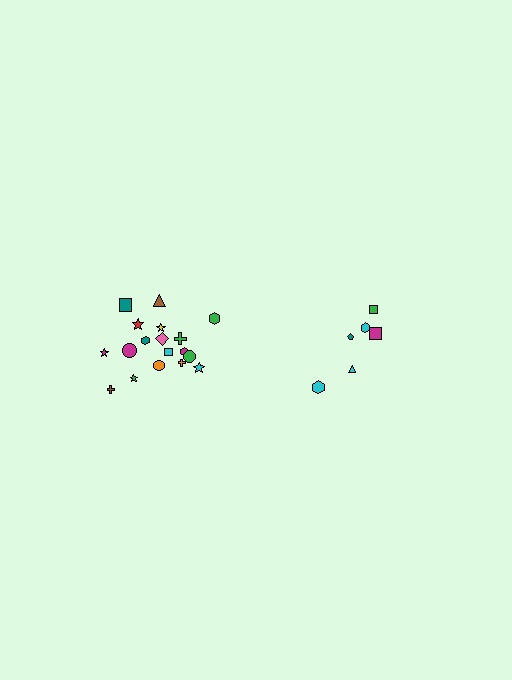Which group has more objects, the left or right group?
The left group.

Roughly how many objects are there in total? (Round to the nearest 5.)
Roughly 25 objects in total.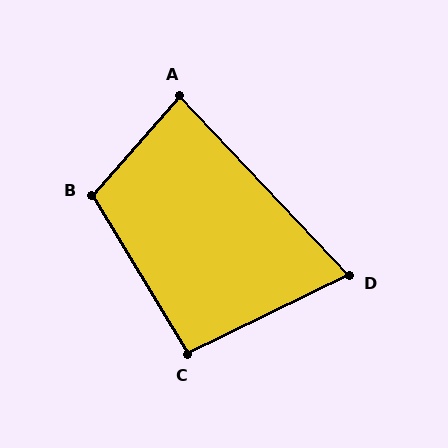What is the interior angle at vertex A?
Approximately 85 degrees (approximately right).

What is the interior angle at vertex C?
Approximately 95 degrees (approximately right).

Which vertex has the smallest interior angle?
D, at approximately 73 degrees.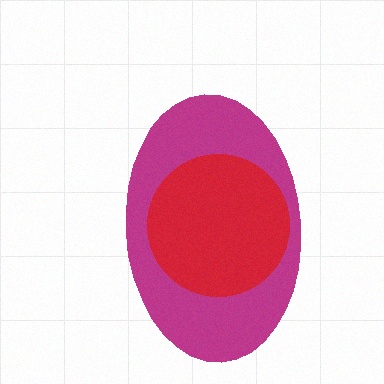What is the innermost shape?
The red circle.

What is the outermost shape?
The magenta ellipse.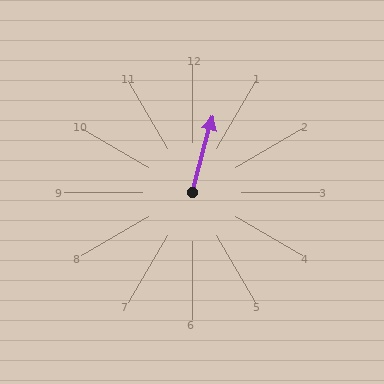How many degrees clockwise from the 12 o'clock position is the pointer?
Approximately 15 degrees.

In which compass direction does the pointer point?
North.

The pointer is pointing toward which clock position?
Roughly 1 o'clock.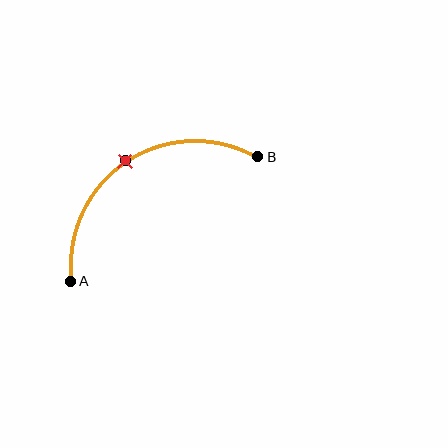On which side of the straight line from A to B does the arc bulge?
The arc bulges above the straight line connecting A and B.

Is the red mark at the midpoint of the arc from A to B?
Yes. The red mark lies on the arc at equal arc-length from both A and B — it is the arc midpoint.